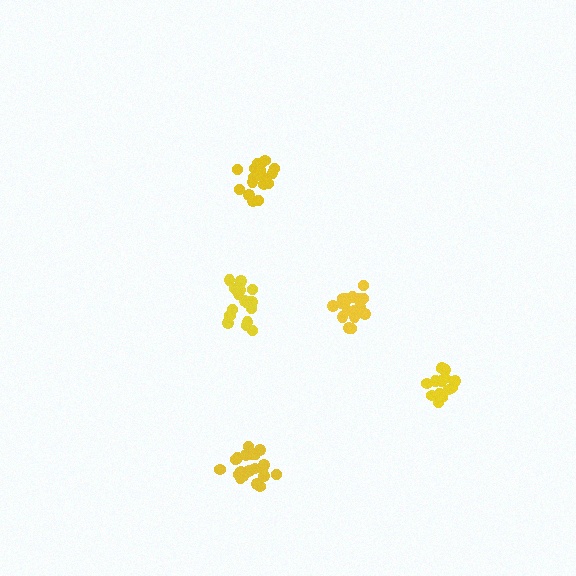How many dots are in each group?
Group 1: 18 dots, Group 2: 17 dots, Group 3: 14 dots, Group 4: 17 dots, Group 5: 20 dots (86 total).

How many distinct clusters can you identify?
There are 5 distinct clusters.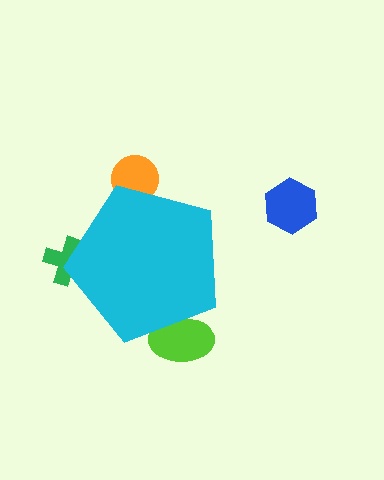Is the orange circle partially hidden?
Yes, the orange circle is partially hidden behind the cyan pentagon.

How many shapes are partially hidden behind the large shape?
3 shapes are partially hidden.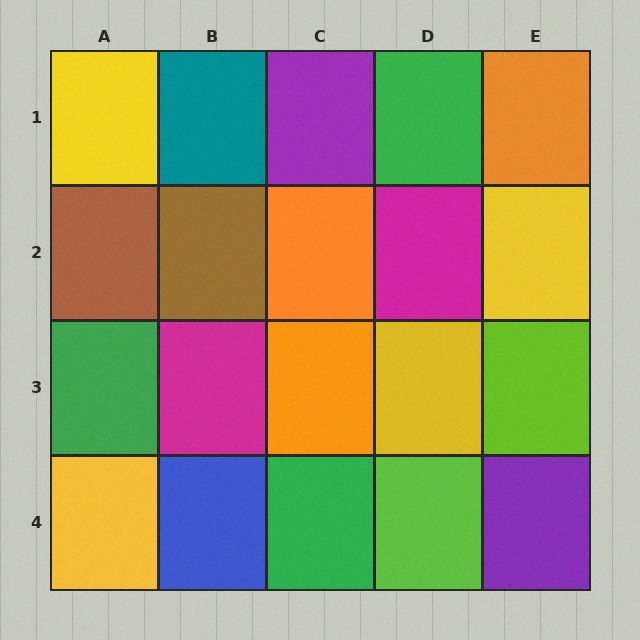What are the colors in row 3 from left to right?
Green, magenta, orange, yellow, lime.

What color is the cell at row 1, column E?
Orange.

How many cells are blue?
1 cell is blue.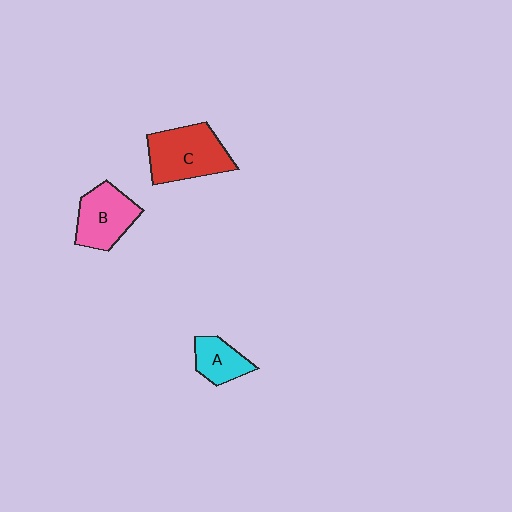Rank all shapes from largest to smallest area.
From largest to smallest: C (red), B (pink), A (cyan).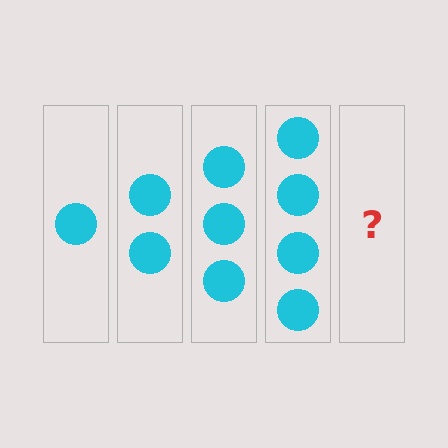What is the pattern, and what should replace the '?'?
The pattern is that each step adds one more circle. The '?' should be 5 circles.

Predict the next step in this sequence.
The next step is 5 circles.